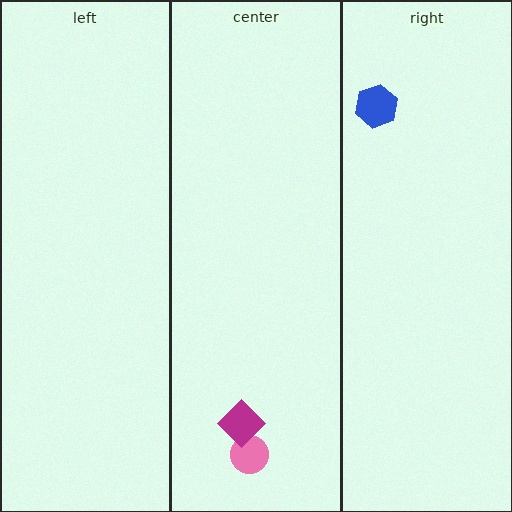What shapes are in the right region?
The blue hexagon.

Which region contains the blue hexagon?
The right region.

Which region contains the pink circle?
The center region.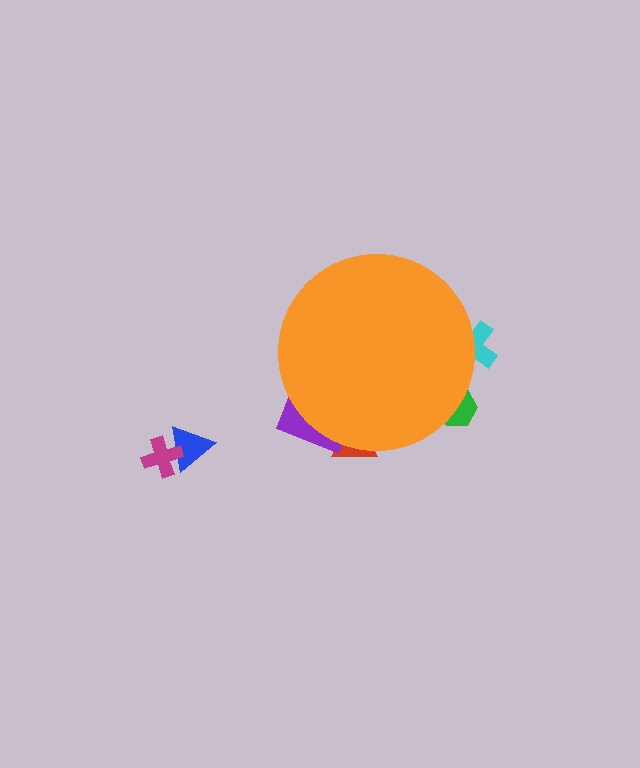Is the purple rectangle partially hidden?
Yes, the purple rectangle is partially hidden behind the orange circle.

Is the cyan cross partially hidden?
Yes, the cyan cross is partially hidden behind the orange circle.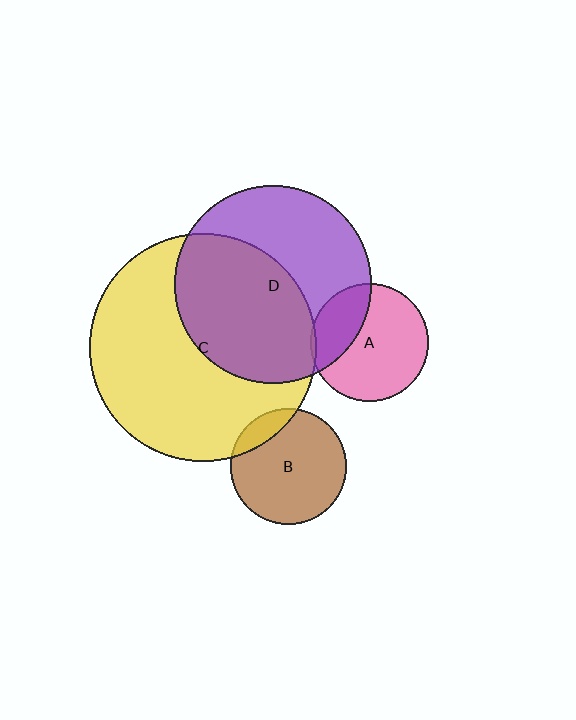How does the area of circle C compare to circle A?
Approximately 3.7 times.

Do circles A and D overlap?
Yes.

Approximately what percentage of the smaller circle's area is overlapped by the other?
Approximately 30%.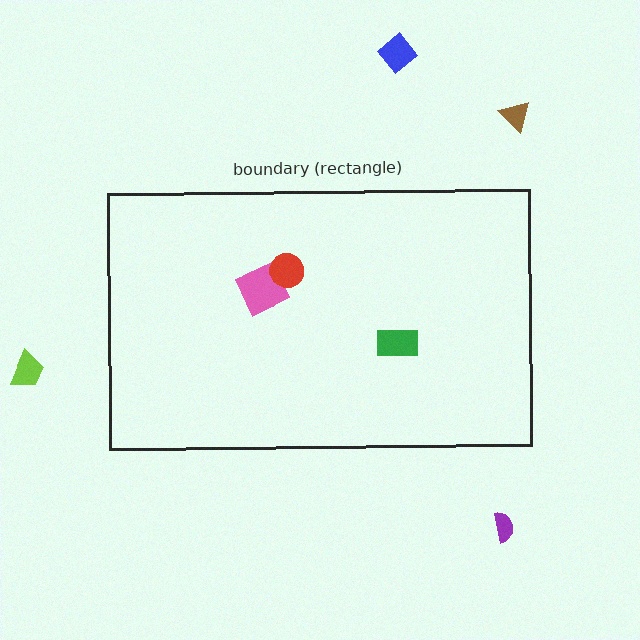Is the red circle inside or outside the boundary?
Inside.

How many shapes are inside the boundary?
3 inside, 4 outside.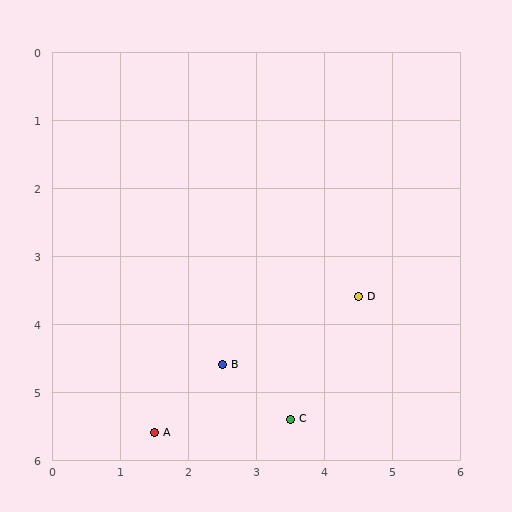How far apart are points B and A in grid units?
Points B and A are about 1.4 grid units apart.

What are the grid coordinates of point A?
Point A is at approximately (1.5, 5.6).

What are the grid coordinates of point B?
Point B is at approximately (2.5, 4.6).